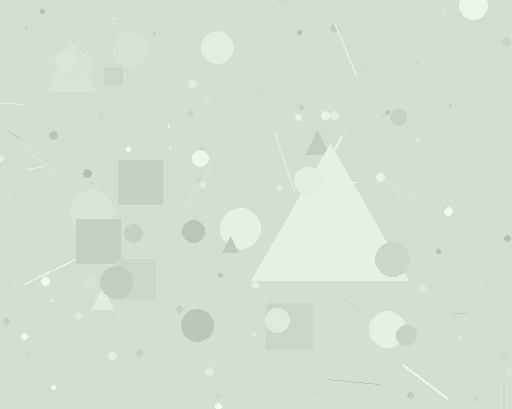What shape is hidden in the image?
A triangle is hidden in the image.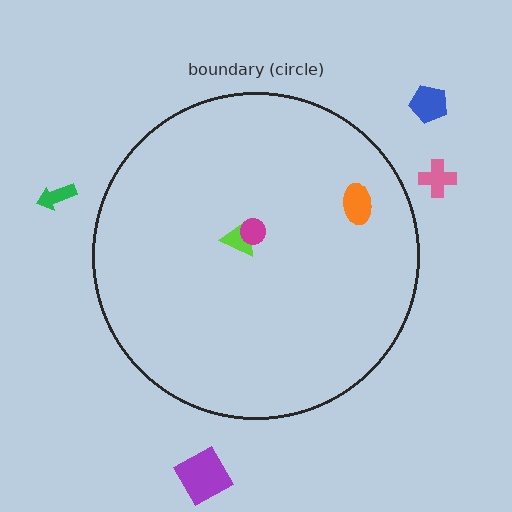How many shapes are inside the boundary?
3 inside, 4 outside.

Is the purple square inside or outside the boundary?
Outside.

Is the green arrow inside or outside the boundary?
Outside.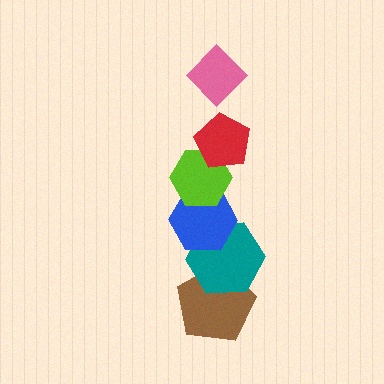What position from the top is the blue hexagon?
The blue hexagon is 4th from the top.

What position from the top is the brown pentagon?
The brown pentagon is 6th from the top.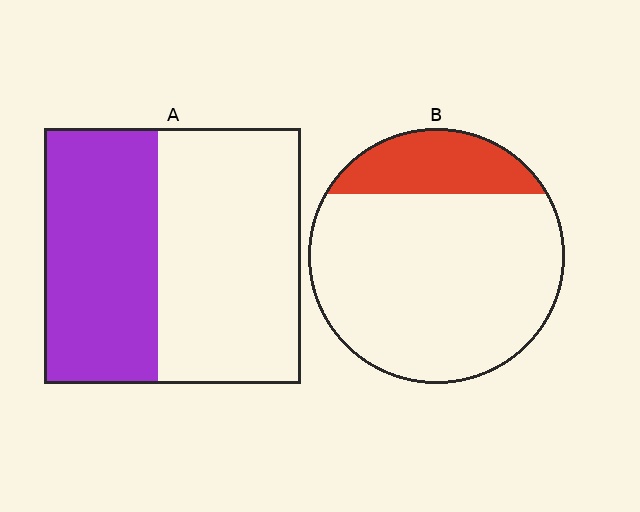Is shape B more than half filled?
No.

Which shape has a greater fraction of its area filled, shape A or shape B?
Shape A.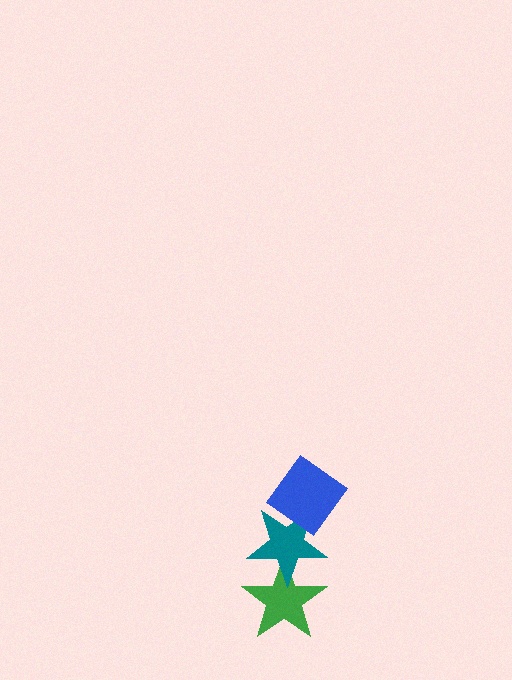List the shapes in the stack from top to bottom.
From top to bottom: the blue diamond, the teal star, the green star.